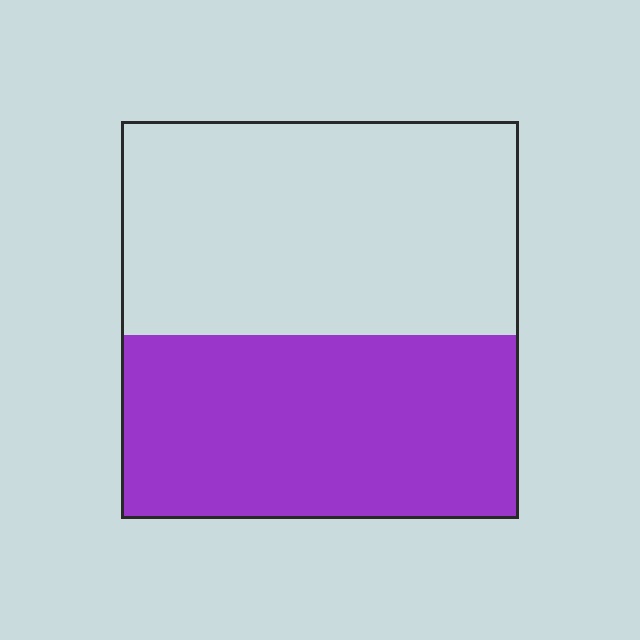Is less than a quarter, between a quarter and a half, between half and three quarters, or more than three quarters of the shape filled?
Between a quarter and a half.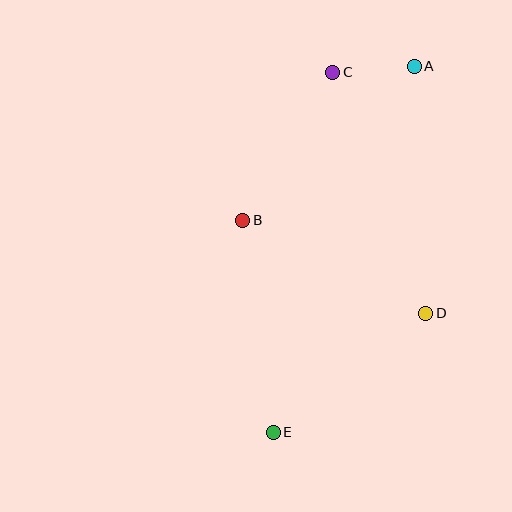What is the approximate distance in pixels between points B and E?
The distance between B and E is approximately 214 pixels.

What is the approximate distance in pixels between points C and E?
The distance between C and E is approximately 365 pixels.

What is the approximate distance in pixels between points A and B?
The distance between A and B is approximately 231 pixels.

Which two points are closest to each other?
Points A and C are closest to each other.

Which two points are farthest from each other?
Points A and E are farthest from each other.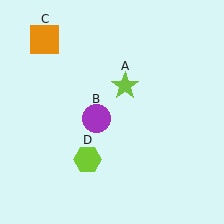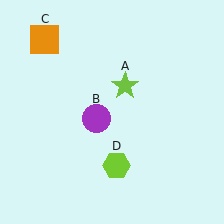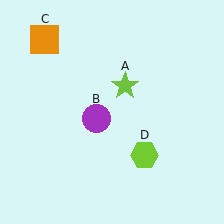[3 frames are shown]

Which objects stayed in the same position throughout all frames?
Lime star (object A) and purple circle (object B) and orange square (object C) remained stationary.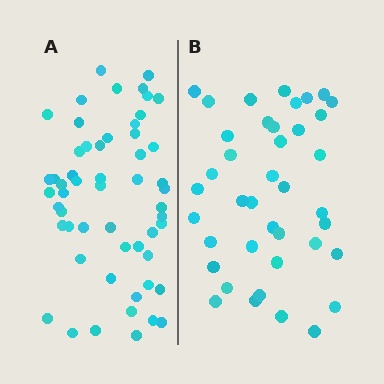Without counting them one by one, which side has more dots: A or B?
Region A (the left region) has more dots.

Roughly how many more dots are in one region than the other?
Region A has approximately 15 more dots than region B.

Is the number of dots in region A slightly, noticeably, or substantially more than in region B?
Region A has noticeably more, but not dramatically so. The ratio is roughly 1.4 to 1.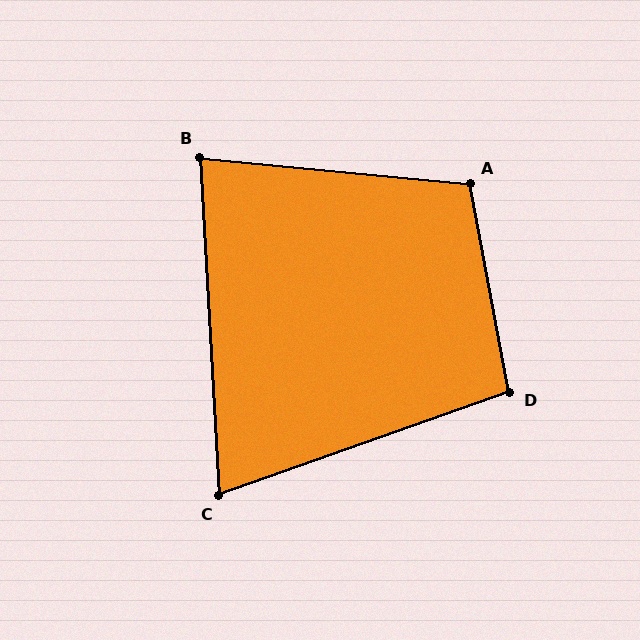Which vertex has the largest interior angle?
A, at approximately 106 degrees.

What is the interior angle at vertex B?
Approximately 81 degrees (acute).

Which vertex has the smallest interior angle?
C, at approximately 74 degrees.